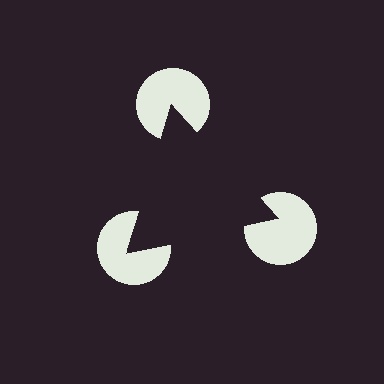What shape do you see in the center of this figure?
An illusory triangle — its edges are inferred from the aligned wedge cuts in the pac-man discs, not physically drawn.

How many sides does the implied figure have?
3 sides.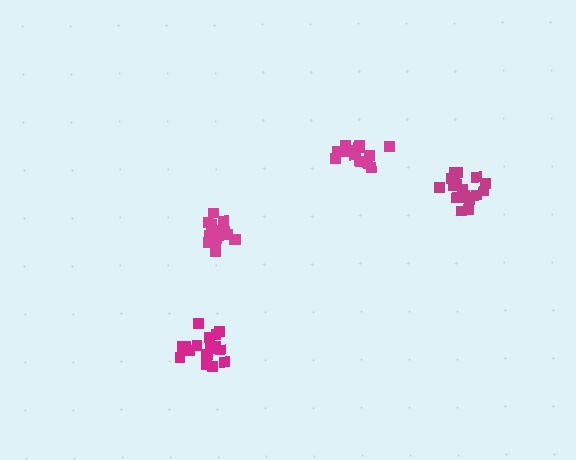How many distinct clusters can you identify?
There are 4 distinct clusters.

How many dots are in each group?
Group 1: 19 dots, Group 2: 20 dots, Group 3: 15 dots, Group 4: 17 dots (71 total).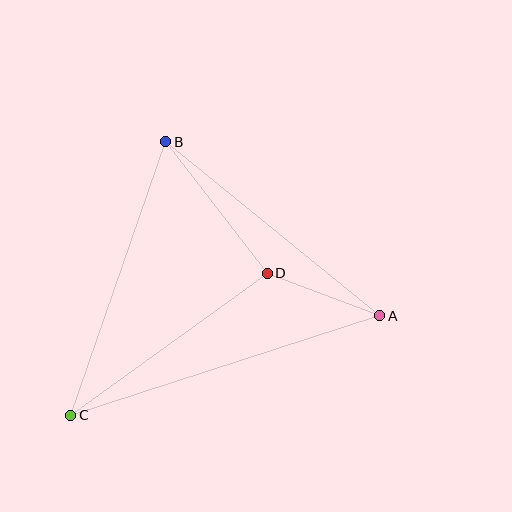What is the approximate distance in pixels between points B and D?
The distance between B and D is approximately 166 pixels.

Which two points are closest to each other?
Points A and D are closest to each other.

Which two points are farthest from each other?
Points A and C are farthest from each other.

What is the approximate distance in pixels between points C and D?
The distance between C and D is approximately 242 pixels.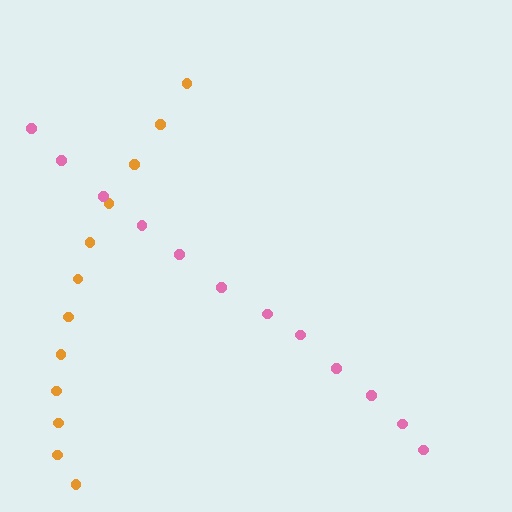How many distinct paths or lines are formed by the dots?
There are 2 distinct paths.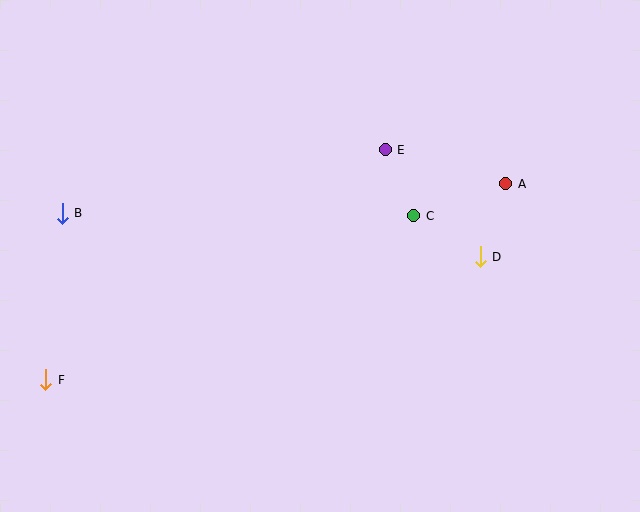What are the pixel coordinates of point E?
Point E is at (385, 150).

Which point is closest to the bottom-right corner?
Point D is closest to the bottom-right corner.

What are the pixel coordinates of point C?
Point C is at (414, 216).